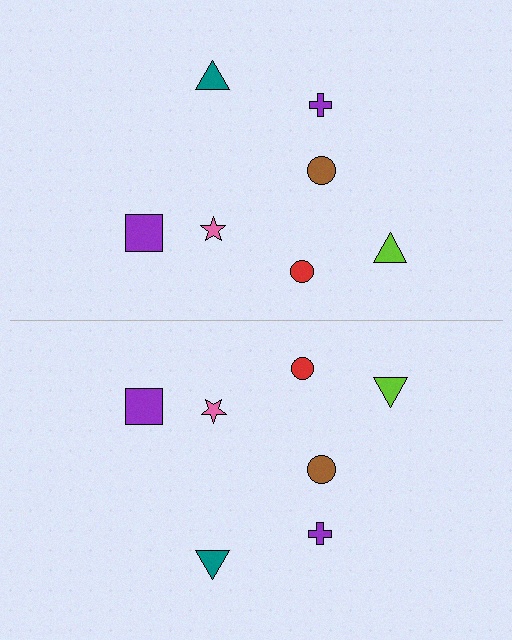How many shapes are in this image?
There are 14 shapes in this image.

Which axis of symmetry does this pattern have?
The pattern has a horizontal axis of symmetry running through the center of the image.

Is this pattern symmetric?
Yes, this pattern has bilateral (reflection) symmetry.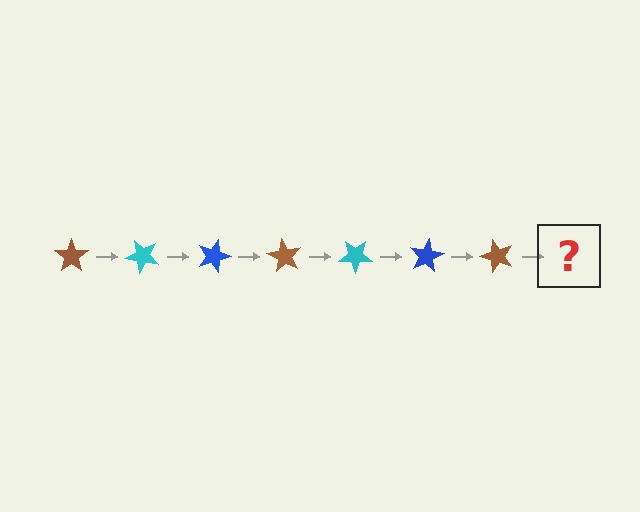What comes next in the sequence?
The next element should be a cyan star, rotated 315 degrees from the start.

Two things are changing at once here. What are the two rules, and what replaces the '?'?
The two rules are that it rotates 45 degrees each step and the color cycles through brown, cyan, and blue. The '?' should be a cyan star, rotated 315 degrees from the start.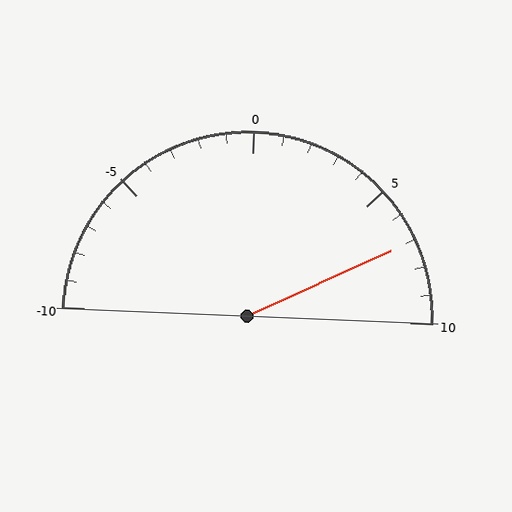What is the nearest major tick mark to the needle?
The nearest major tick mark is 5.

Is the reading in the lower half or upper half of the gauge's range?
The reading is in the upper half of the range (-10 to 10).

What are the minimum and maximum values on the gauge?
The gauge ranges from -10 to 10.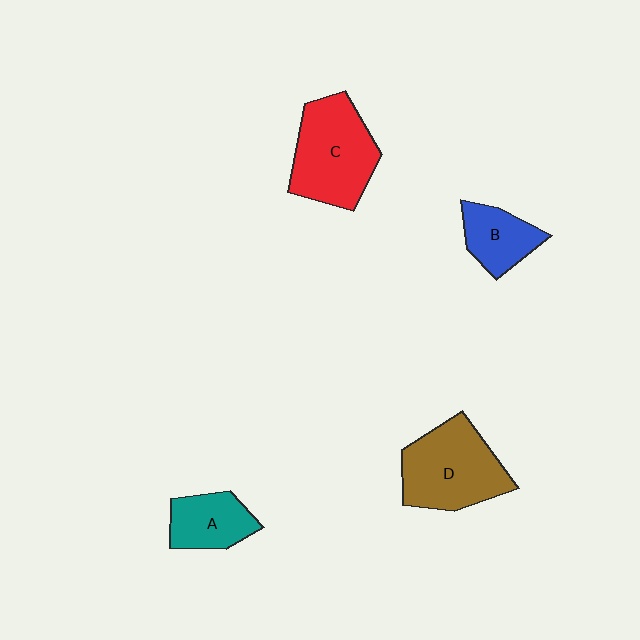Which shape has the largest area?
Shape C (red).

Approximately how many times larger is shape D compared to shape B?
Approximately 1.9 times.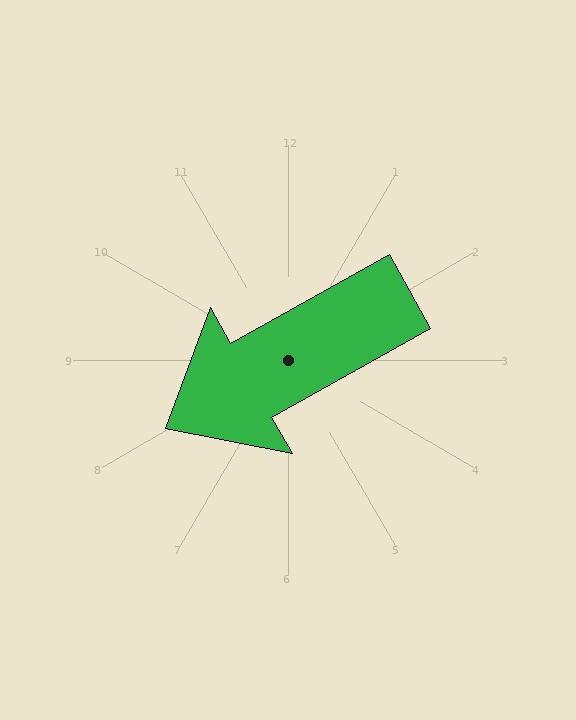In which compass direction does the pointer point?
Southwest.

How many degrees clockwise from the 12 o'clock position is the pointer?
Approximately 241 degrees.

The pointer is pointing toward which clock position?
Roughly 8 o'clock.